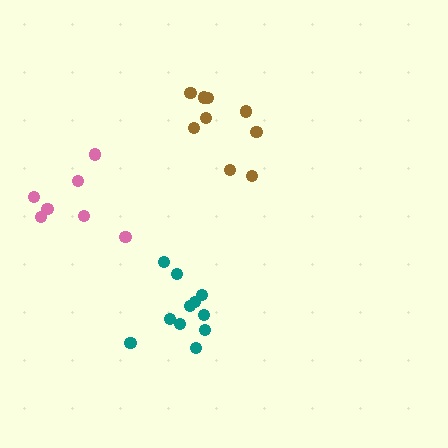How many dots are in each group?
Group 1: 9 dots, Group 2: 11 dots, Group 3: 7 dots (27 total).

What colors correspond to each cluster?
The clusters are colored: brown, teal, pink.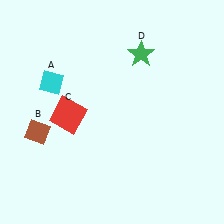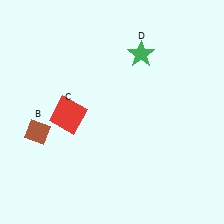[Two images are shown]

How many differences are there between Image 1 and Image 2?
There is 1 difference between the two images.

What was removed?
The cyan diamond (A) was removed in Image 2.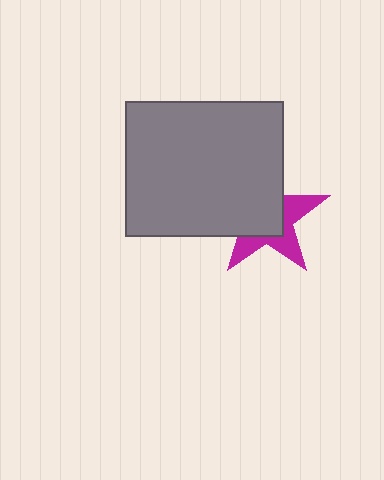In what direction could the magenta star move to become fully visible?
The magenta star could move toward the lower-right. That would shift it out from behind the gray rectangle entirely.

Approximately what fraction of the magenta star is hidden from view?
Roughly 58% of the magenta star is hidden behind the gray rectangle.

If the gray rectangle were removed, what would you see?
You would see the complete magenta star.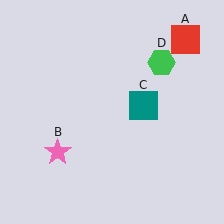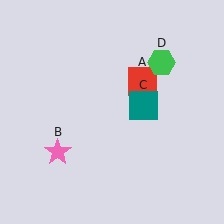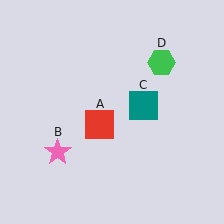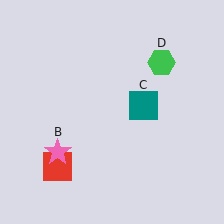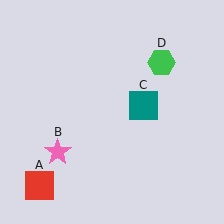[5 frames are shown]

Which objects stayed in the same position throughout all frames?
Pink star (object B) and teal square (object C) and green hexagon (object D) remained stationary.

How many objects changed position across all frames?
1 object changed position: red square (object A).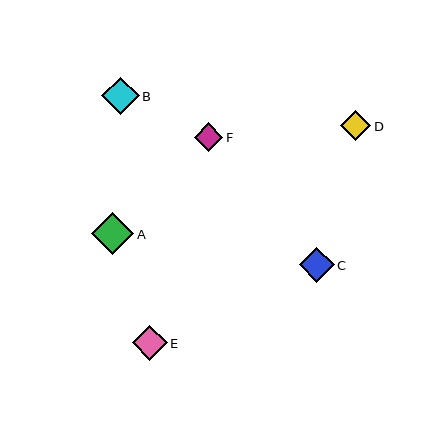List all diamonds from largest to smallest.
From largest to smallest: A, B, E, C, D, F.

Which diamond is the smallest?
Diamond F is the smallest with a size of approximately 29 pixels.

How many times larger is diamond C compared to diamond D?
Diamond C is approximately 1.2 times the size of diamond D.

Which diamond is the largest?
Diamond A is the largest with a size of approximately 42 pixels.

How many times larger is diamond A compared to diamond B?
Diamond A is approximately 1.1 times the size of diamond B.